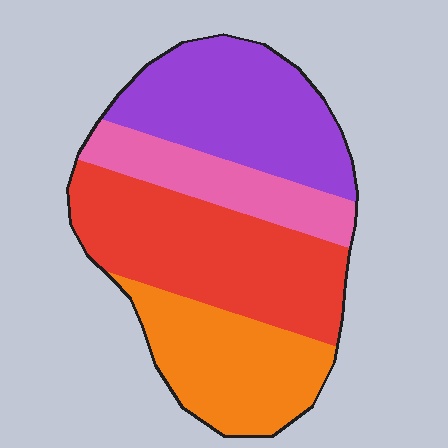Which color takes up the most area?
Red, at roughly 35%.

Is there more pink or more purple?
Purple.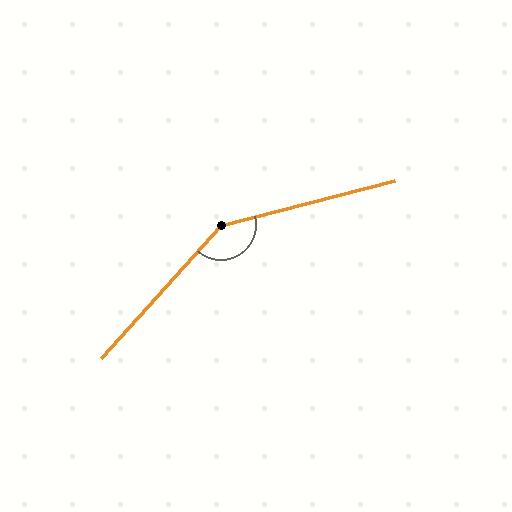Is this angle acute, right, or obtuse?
It is obtuse.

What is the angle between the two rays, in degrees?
Approximately 146 degrees.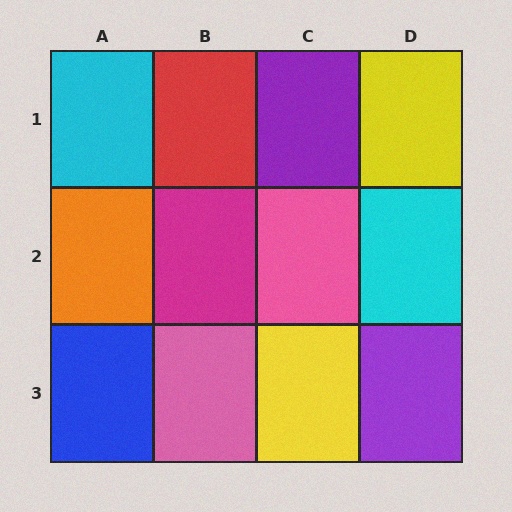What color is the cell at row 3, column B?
Pink.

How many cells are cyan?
2 cells are cyan.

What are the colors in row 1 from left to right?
Cyan, red, purple, yellow.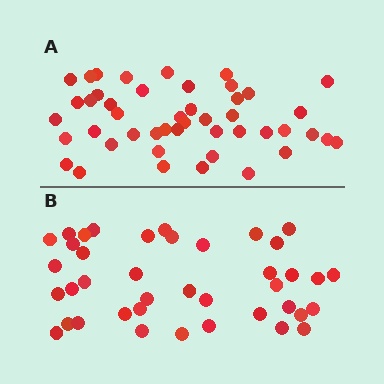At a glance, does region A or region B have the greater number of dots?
Region A (the top region) has more dots.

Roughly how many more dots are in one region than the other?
Region A has about 6 more dots than region B.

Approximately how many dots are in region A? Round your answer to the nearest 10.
About 50 dots. (The exact count is 46, which rounds to 50.)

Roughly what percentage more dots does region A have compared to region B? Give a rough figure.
About 15% more.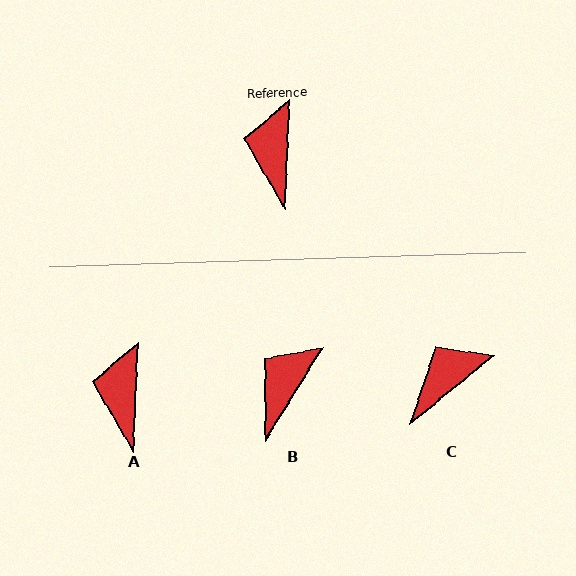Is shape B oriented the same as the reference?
No, it is off by about 30 degrees.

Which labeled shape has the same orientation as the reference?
A.